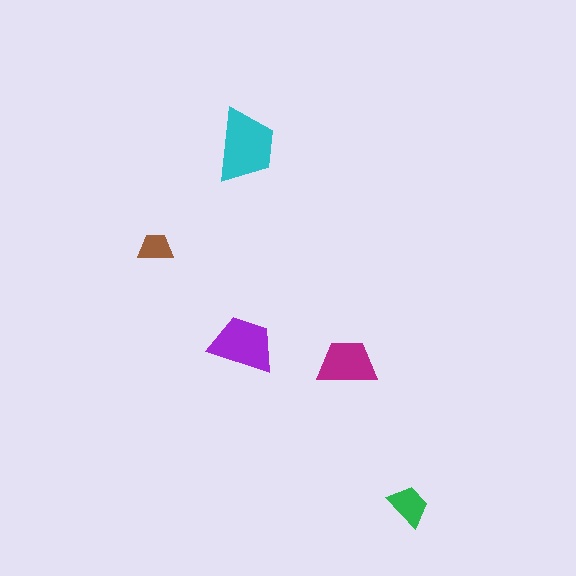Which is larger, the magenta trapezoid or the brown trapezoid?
The magenta one.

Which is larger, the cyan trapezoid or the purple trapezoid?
The cyan one.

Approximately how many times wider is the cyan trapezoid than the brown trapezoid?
About 2 times wider.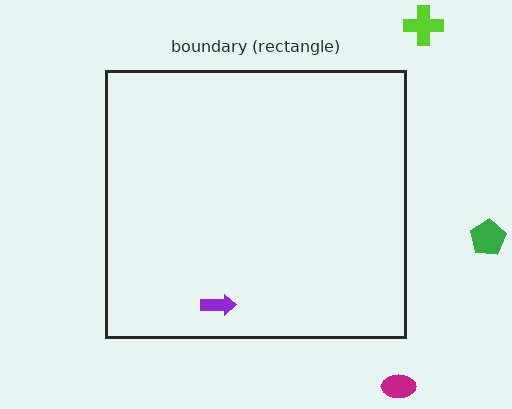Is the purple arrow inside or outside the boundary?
Inside.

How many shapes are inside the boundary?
1 inside, 3 outside.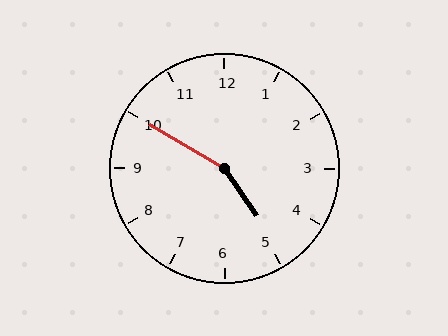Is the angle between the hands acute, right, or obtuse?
It is obtuse.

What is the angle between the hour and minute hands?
Approximately 155 degrees.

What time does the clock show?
4:50.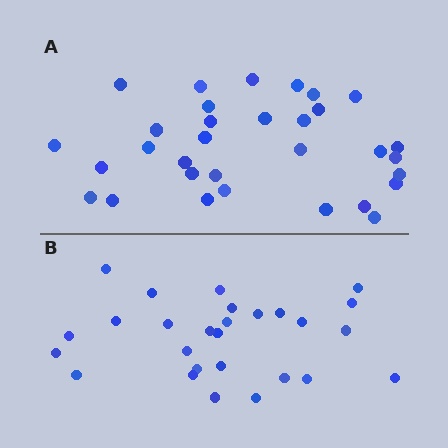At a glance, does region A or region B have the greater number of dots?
Region A (the top region) has more dots.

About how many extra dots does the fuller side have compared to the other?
Region A has about 5 more dots than region B.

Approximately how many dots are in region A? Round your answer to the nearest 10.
About 30 dots. (The exact count is 32, which rounds to 30.)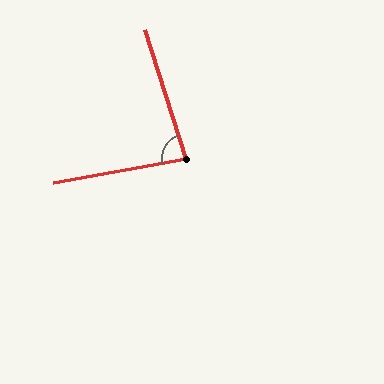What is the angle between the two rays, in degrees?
Approximately 82 degrees.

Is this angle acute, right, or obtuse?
It is acute.